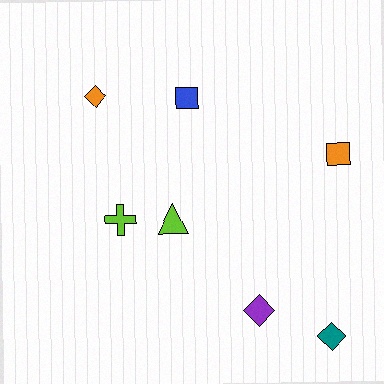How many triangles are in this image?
There is 1 triangle.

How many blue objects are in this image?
There is 1 blue object.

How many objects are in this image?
There are 7 objects.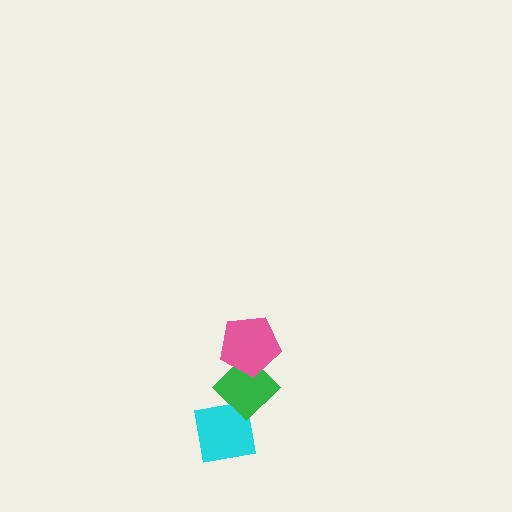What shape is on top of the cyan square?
The green diamond is on top of the cyan square.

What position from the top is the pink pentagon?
The pink pentagon is 1st from the top.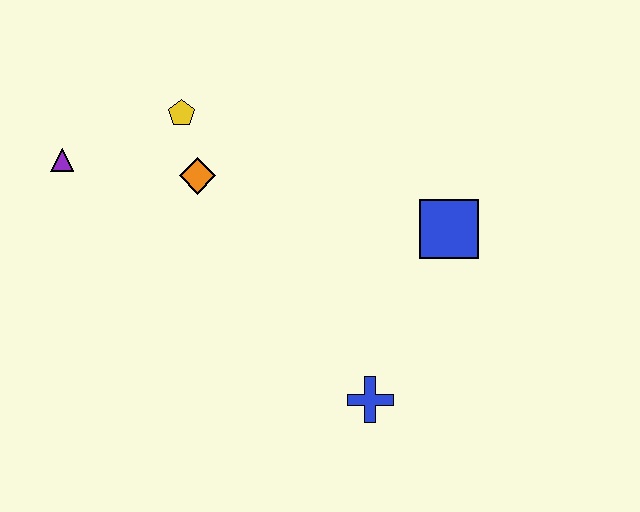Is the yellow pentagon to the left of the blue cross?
Yes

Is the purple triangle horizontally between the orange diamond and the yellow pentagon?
No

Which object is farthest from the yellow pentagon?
The blue cross is farthest from the yellow pentagon.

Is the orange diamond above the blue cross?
Yes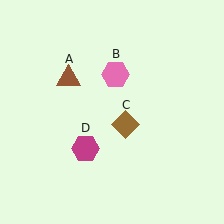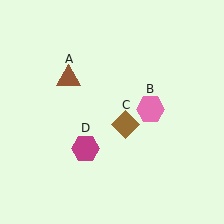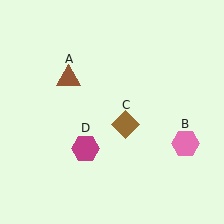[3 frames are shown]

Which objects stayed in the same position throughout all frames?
Brown triangle (object A) and brown diamond (object C) and magenta hexagon (object D) remained stationary.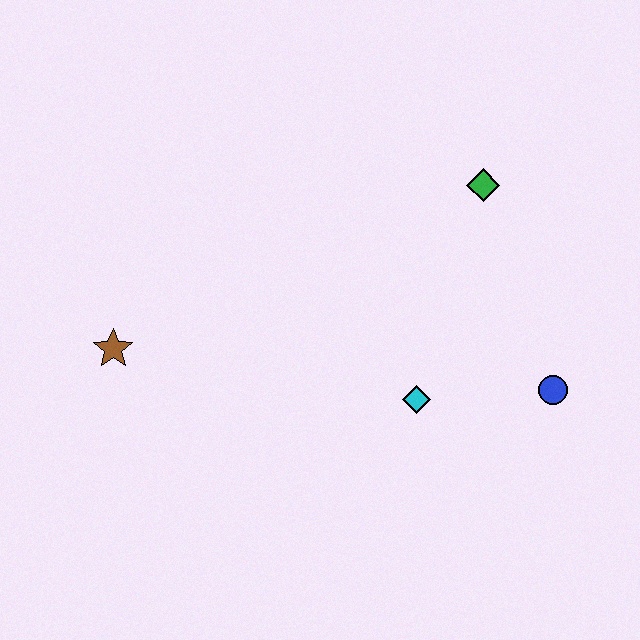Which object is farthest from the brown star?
The blue circle is farthest from the brown star.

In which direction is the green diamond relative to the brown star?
The green diamond is to the right of the brown star.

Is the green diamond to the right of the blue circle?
No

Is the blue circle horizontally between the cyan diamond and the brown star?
No